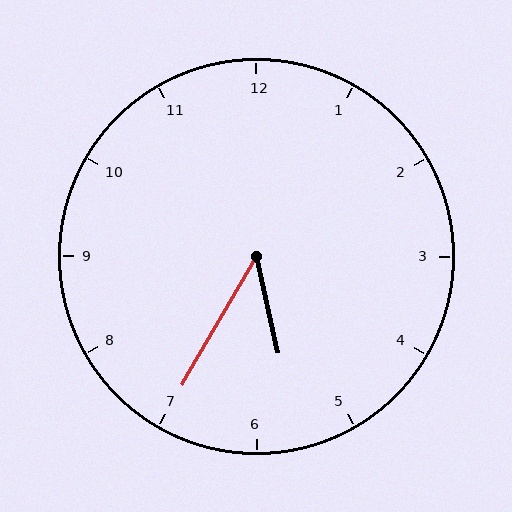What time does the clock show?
5:35.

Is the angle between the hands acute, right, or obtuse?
It is acute.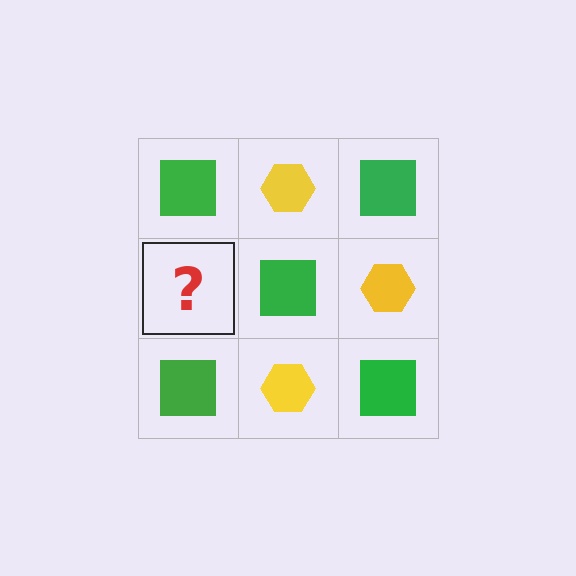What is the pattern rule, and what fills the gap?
The rule is that it alternates green square and yellow hexagon in a checkerboard pattern. The gap should be filled with a yellow hexagon.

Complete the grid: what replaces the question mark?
The question mark should be replaced with a yellow hexagon.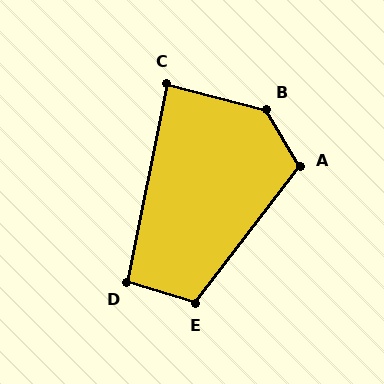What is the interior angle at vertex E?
Approximately 110 degrees (obtuse).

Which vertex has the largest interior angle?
B, at approximately 135 degrees.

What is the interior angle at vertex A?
Approximately 112 degrees (obtuse).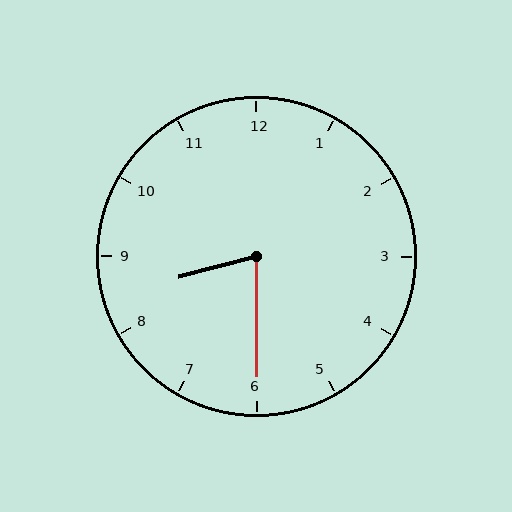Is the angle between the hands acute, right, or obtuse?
It is acute.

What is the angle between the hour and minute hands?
Approximately 75 degrees.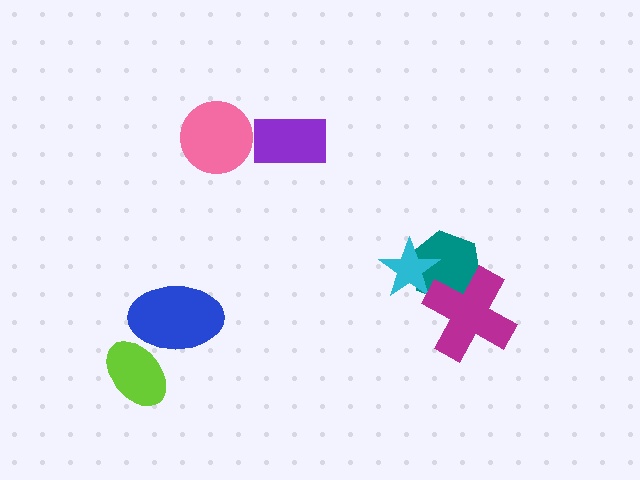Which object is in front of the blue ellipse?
The lime ellipse is in front of the blue ellipse.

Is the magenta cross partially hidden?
No, no other shape covers it.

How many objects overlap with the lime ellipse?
1 object overlaps with the lime ellipse.